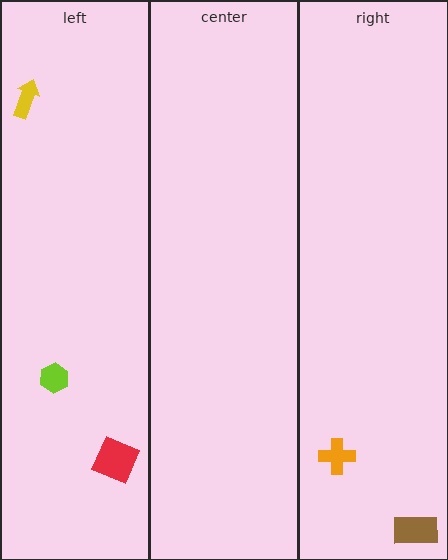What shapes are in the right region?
The brown rectangle, the orange cross.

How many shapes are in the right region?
2.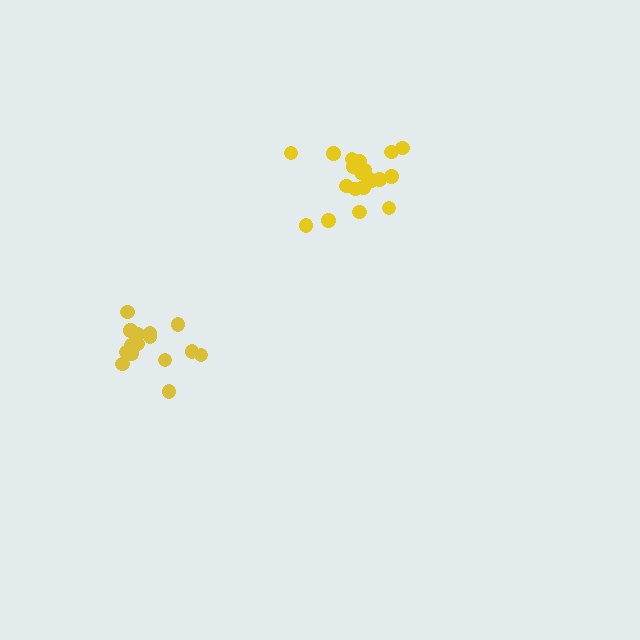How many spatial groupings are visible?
There are 2 spatial groupings.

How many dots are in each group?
Group 1: 20 dots, Group 2: 15 dots (35 total).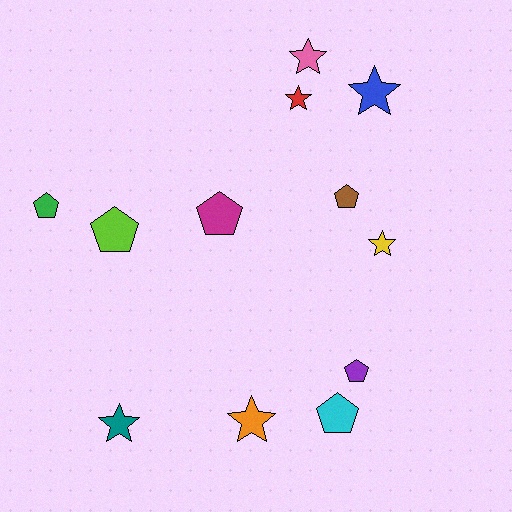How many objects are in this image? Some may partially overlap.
There are 12 objects.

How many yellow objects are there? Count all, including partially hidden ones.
There is 1 yellow object.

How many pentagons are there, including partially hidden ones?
There are 6 pentagons.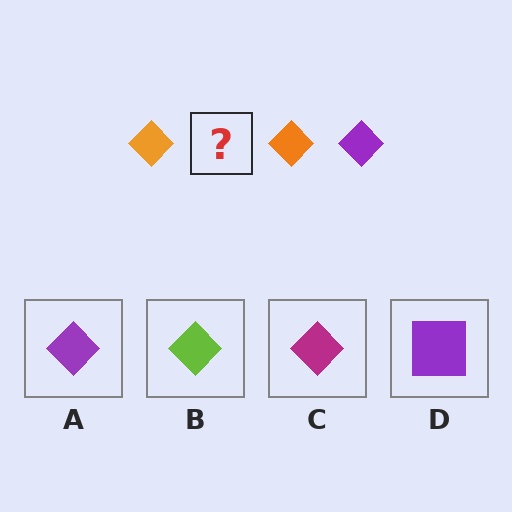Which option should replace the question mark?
Option A.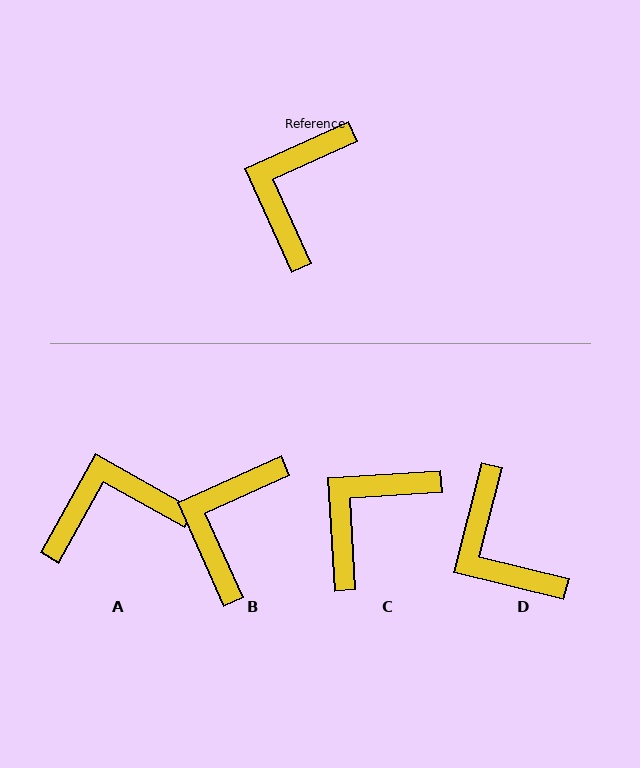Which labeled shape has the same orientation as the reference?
B.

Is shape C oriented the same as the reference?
No, it is off by about 21 degrees.